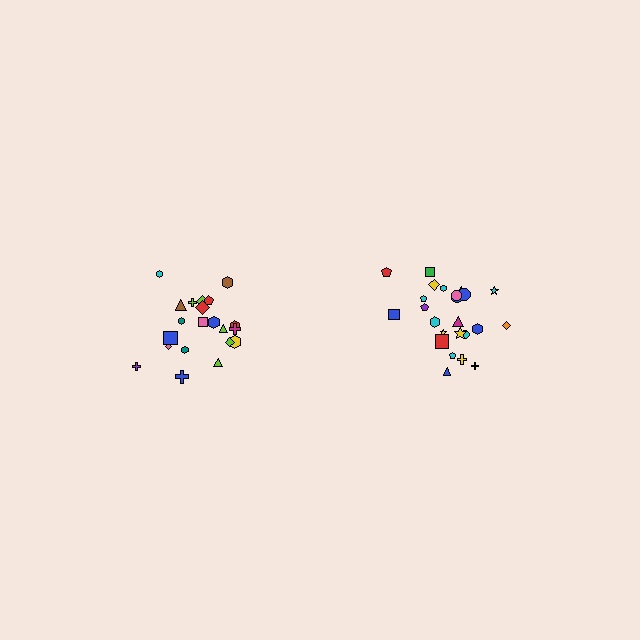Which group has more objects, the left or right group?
The right group.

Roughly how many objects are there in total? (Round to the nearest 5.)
Roughly 45 objects in total.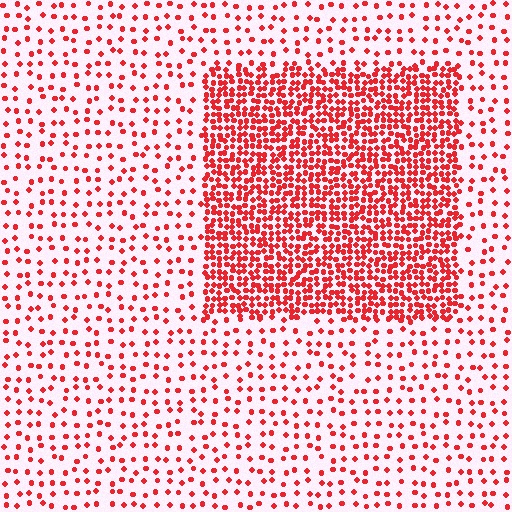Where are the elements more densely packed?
The elements are more densely packed inside the rectangle boundary.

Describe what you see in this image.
The image contains small red elements arranged at two different densities. A rectangle-shaped region is visible where the elements are more densely packed than the surrounding area.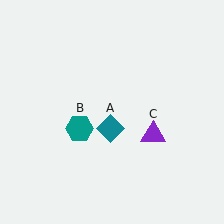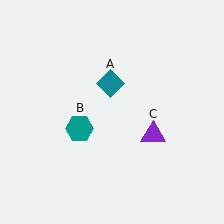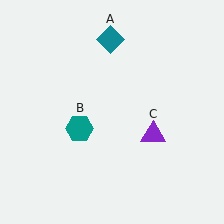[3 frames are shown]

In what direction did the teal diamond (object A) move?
The teal diamond (object A) moved up.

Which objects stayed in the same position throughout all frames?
Teal hexagon (object B) and purple triangle (object C) remained stationary.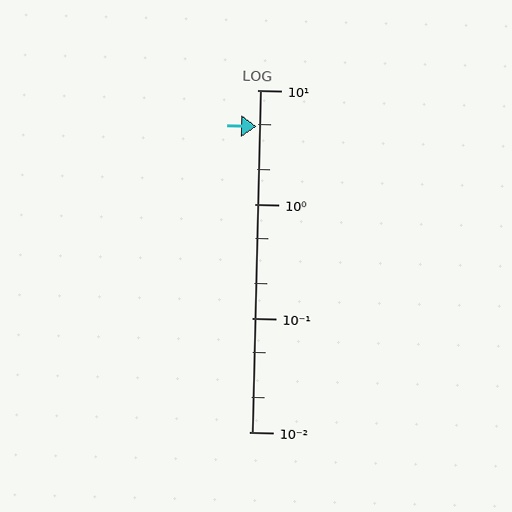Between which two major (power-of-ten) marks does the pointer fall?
The pointer is between 1 and 10.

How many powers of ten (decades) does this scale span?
The scale spans 3 decades, from 0.01 to 10.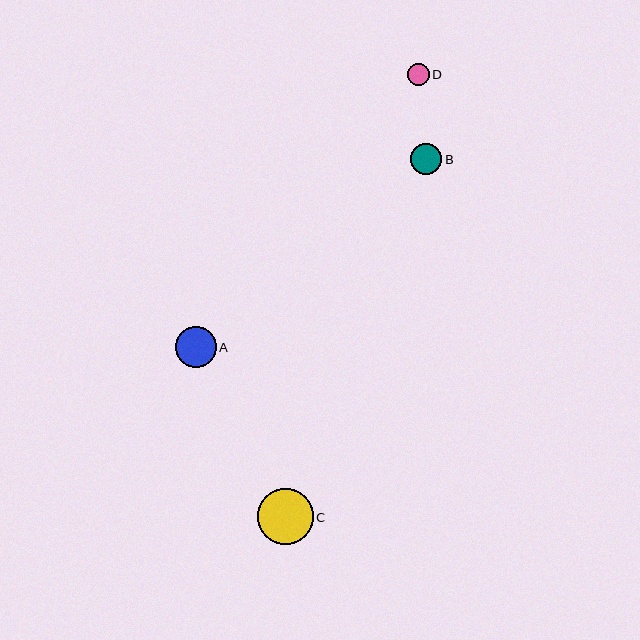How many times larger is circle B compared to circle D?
Circle B is approximately 1.4 times the size of circle D.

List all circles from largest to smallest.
From largest to smallest: C, A, B, D.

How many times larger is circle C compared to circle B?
Circle C is approximately 1.8 times the size of circle B.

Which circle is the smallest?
Circle D is the smallest with a size of approximately 22 pixels.